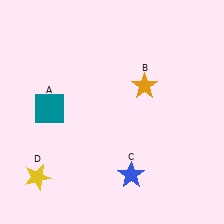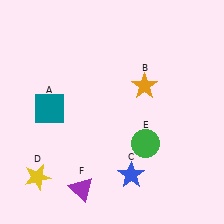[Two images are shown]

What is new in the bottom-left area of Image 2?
A purple triangle (F) was added in the bottom-left area of Image 2.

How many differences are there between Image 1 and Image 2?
There are 2 differences between the two images.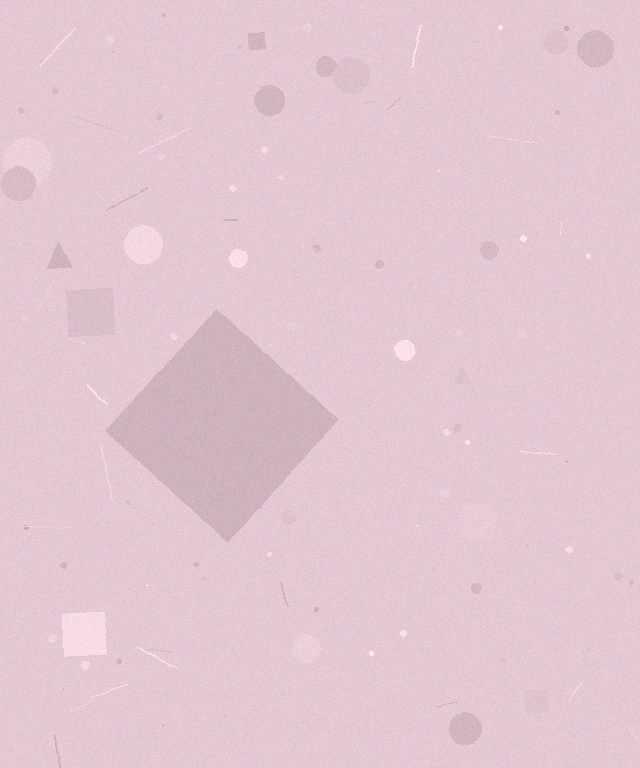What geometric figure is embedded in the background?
A diamond is embedded in the background.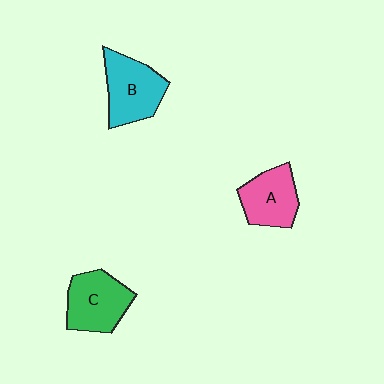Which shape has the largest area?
Shape B (cyan).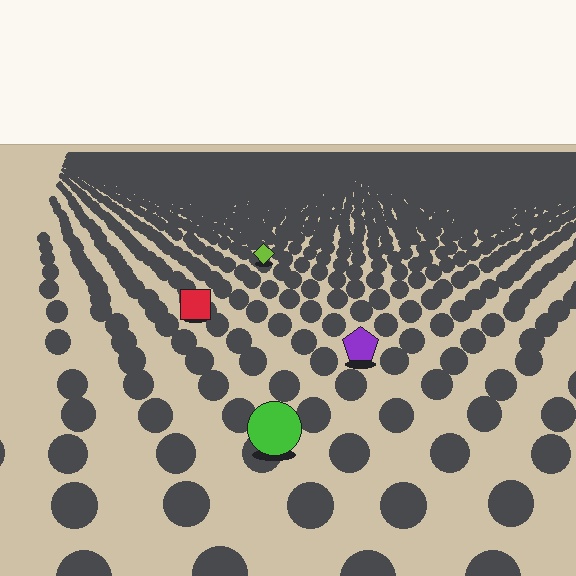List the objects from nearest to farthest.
From nearest to farthest: the green circle, the purple pentagon, the red square, the lime diamond.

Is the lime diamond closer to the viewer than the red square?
No. The red square is closer — you can tell from the texture gradient: the ground texture is coarser near it.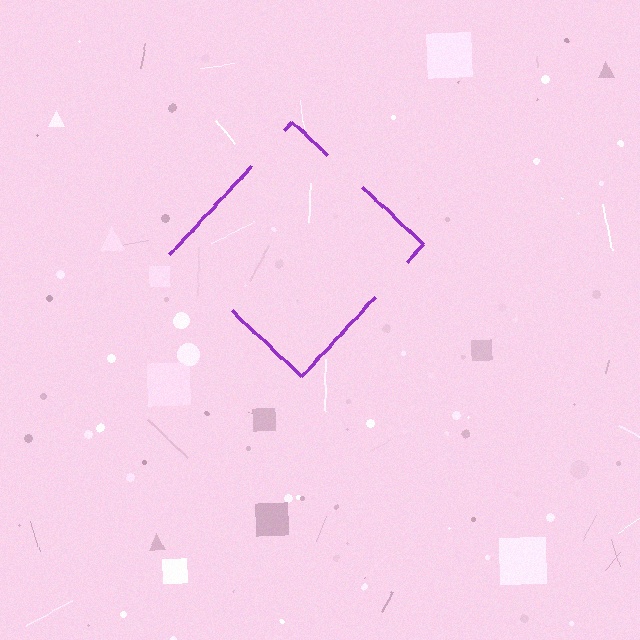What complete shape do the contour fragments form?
The contour fragments form a diamond.